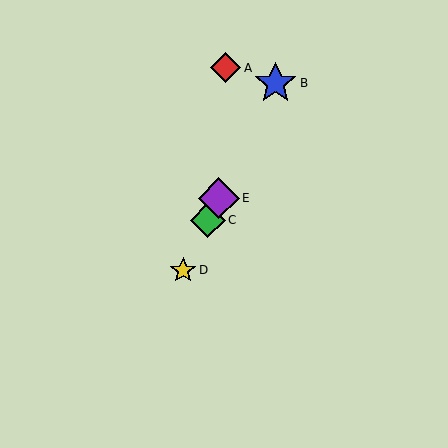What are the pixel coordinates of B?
Object B is at (276, 83).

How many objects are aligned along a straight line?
4 objects (B, C, D, E) are aligned along a straight line.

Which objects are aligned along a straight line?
Objects B, C, D, E are aligned along a straight line.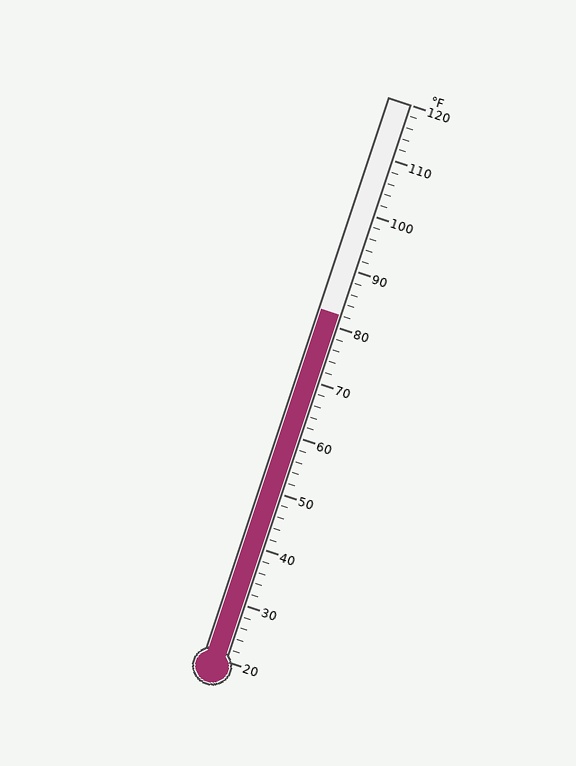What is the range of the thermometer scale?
The thermometer scale ranges from 20°F to 120°F.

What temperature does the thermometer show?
The thermometer shows approximately 82°F.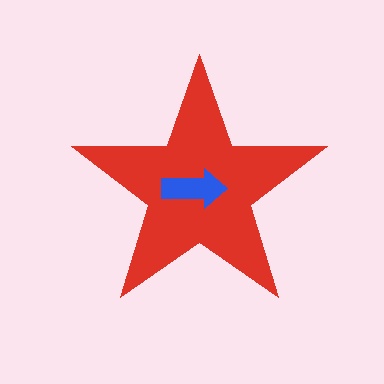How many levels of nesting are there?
2.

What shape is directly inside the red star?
The blue arrow.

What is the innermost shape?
The blue arrow.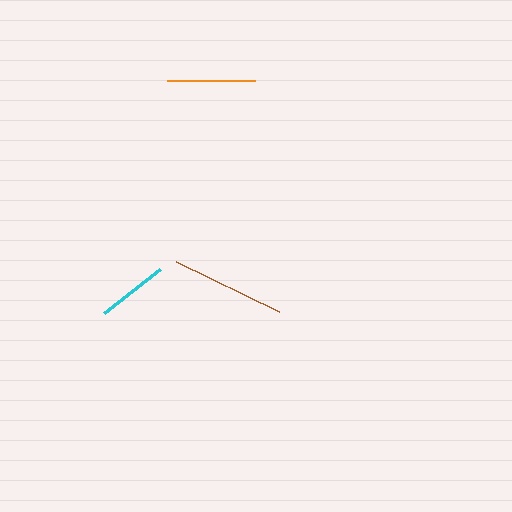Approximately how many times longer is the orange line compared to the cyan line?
The orange line is approximately 1.2 times the length of the cyan line.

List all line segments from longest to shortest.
From longest to shortest: brown, orange, cyan.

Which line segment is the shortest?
The cyan line is the shortest at approximately 71 pixels.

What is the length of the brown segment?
The brown segment is approximately 115 pixels long.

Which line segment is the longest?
The brown line is the longest at approximately 115 pixels.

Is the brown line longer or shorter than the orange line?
The brown line is longer than the orange line.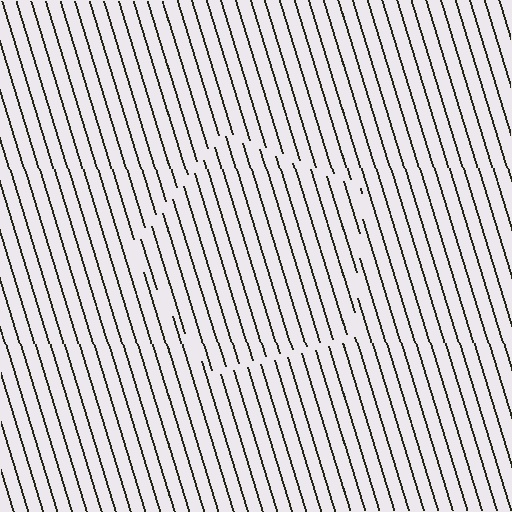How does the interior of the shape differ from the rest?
The interior of the shape contains the same grating, shifted by half a period — the contour is defined by the phase discontinuity where line-ends from the inner and outer gratings abut.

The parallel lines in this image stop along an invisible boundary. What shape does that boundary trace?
An illusory pentagon. The interior of the shape contains the same grating, shifted by half a period — the contour is defined by the phase discontinuity where line-ends from the inner and outer gratings abut.